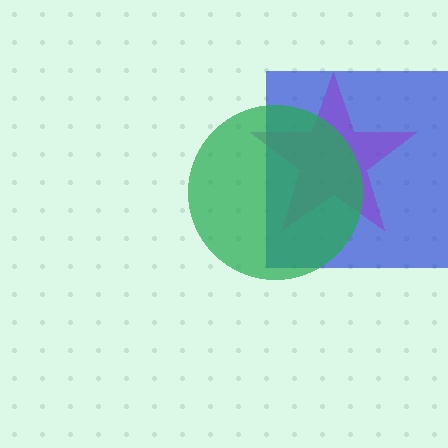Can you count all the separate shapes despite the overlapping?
Yes, there are 3 separate shapes.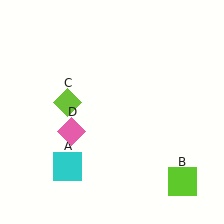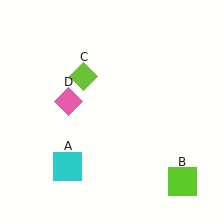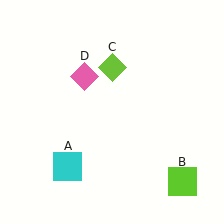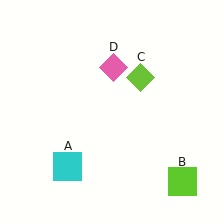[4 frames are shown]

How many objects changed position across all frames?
2 objects changed position: lime diamond (object C), pink diamond (object D).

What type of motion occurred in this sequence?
The lime diamond (object C), pink diamond (object D) rotated clockwise around the center of the scene.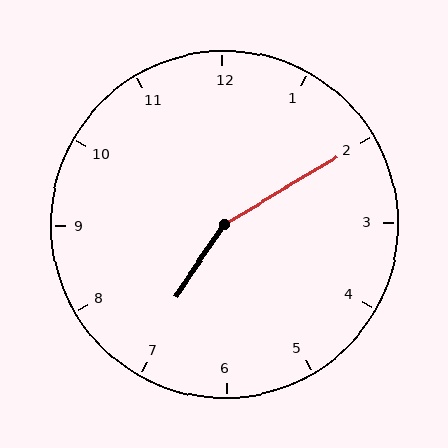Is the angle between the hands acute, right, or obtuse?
It is obtuse.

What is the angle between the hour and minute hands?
Approximately 155 degrees.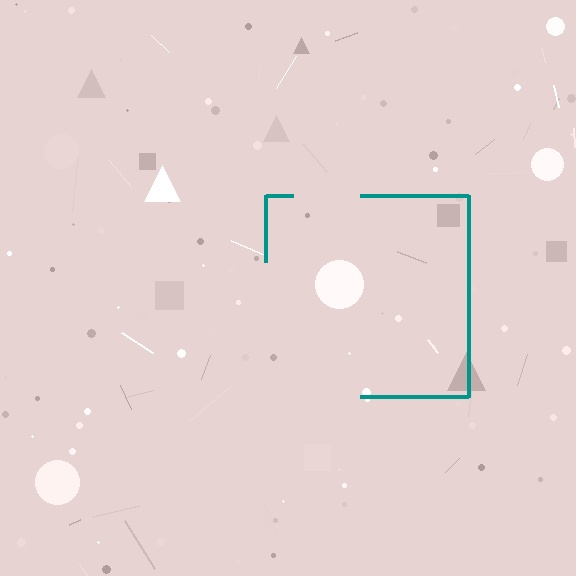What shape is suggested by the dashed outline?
The dashed outline suggests a square.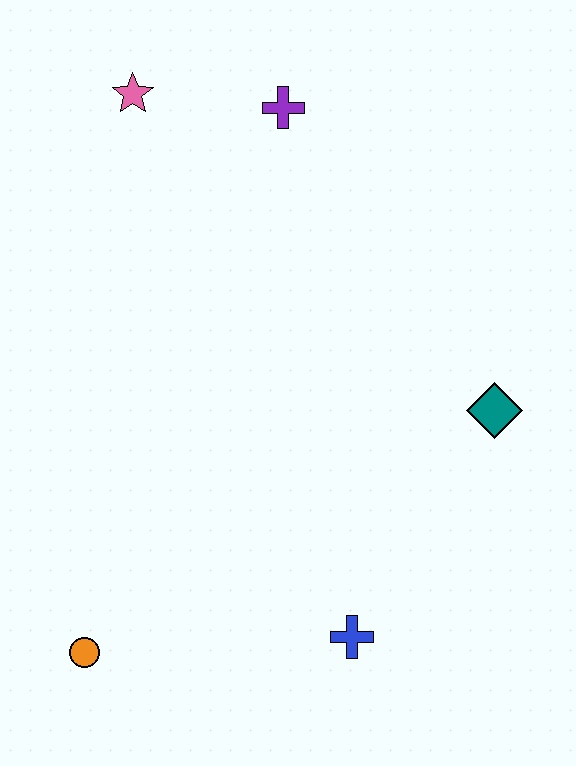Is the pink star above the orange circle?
Yes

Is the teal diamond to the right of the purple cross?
Yes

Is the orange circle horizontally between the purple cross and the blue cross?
No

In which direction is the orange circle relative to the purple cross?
The orange circle is below the purple cross.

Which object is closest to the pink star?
The purple cross is closest to the pink star.